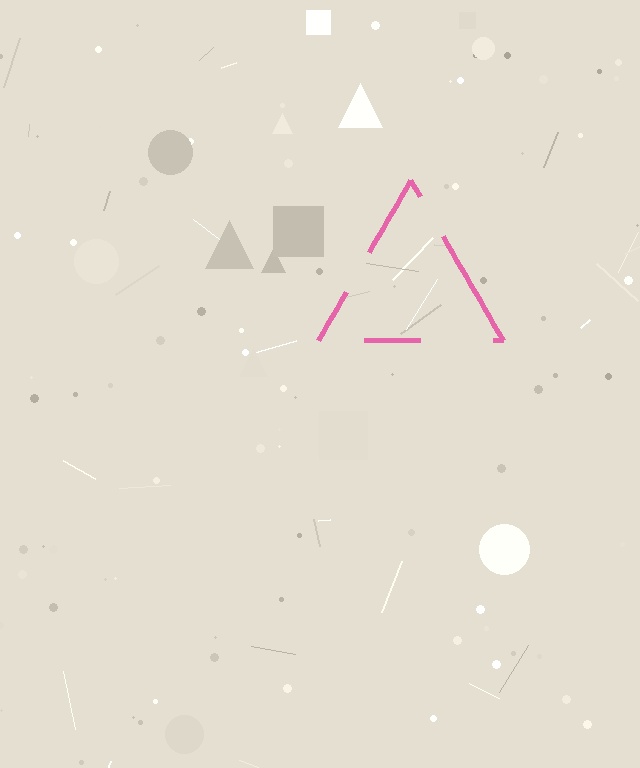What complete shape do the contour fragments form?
The contour fragments form a triangle.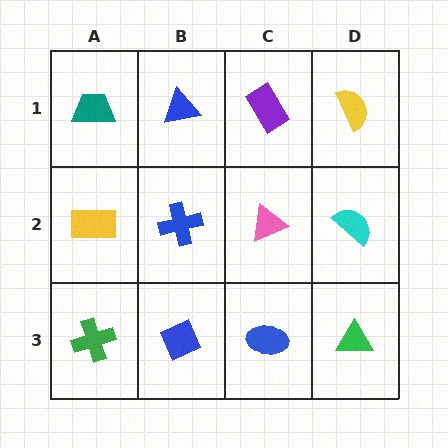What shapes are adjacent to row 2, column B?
A blue triangle (row 1, column B), a blue diamond (row 3, column B), a yellow rectangle (row 2, column A), a pink triangle (row 2, column C).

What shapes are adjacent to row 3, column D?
A cyan semicircle (row 2, column D), a blue ellipse (row 3, column C).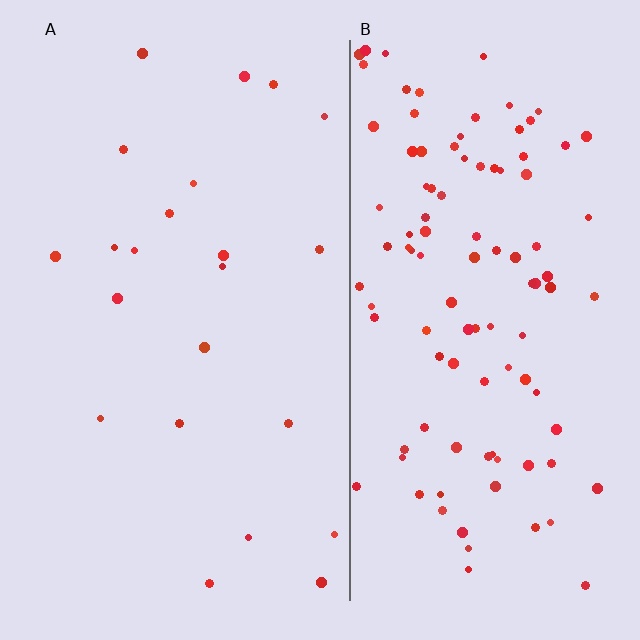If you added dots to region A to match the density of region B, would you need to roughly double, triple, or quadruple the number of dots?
Approximately quadruple.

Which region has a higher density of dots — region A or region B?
B (the right).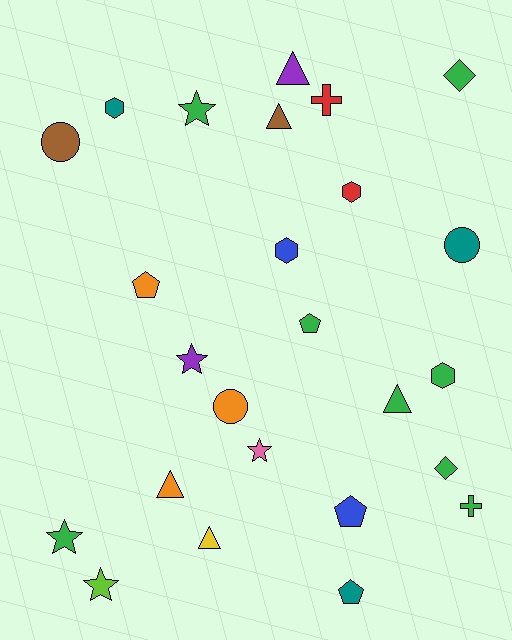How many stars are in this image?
There are 5 stars.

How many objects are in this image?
There are 25 objects.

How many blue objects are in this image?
There are 2 blue objects.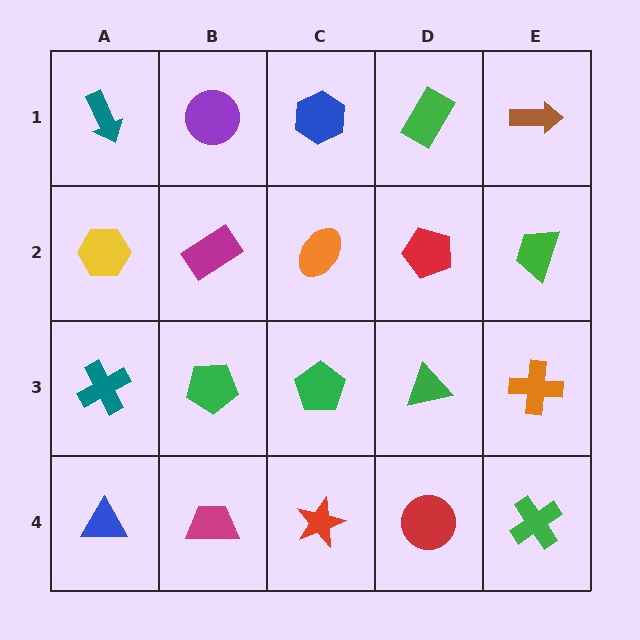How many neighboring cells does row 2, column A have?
3.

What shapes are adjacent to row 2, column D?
A green rectangle (row 1, column D), a green triangle (row 3, column D), an orange ellipse (row 2, column C), a green trapezoid (row 2, column E).